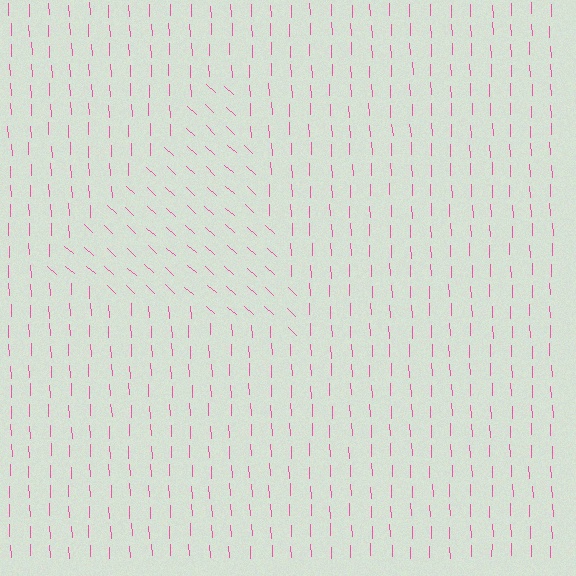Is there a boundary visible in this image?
Yes, there is a texture boundary formed by a change in line orientation.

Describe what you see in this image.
The image is filled with small pink line segments. A triangle region in the image has lines oriented differently from the surrounding lines, creating a visible texture boundary.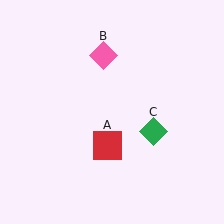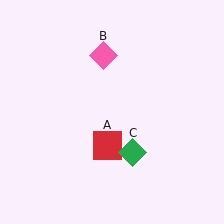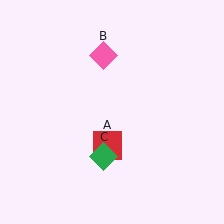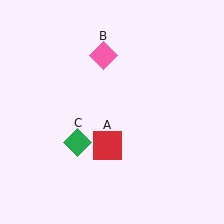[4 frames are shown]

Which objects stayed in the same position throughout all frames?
Red square (object A) and pink diamond (object B) remained stationary.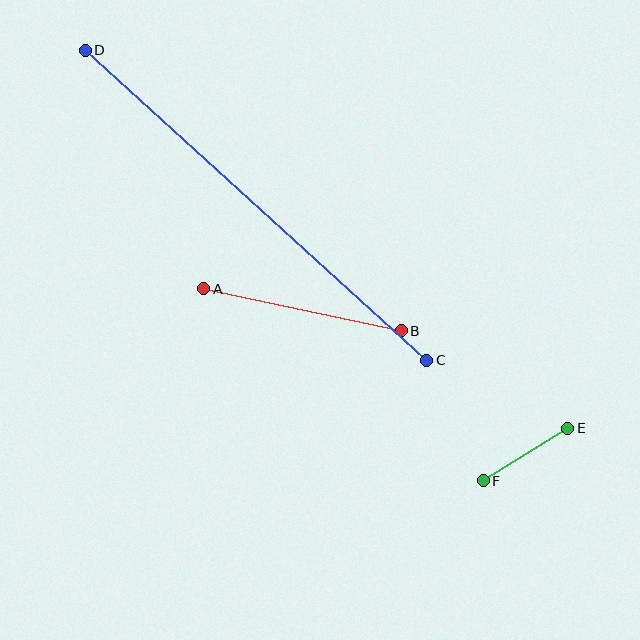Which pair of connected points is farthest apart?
Points C and D are farthest apart.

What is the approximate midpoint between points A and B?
The midpoint is at approximately (302, 310) pixels.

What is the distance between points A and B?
The distance is approximately 202 pixels.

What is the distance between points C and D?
The distance is approximately 461 pixels.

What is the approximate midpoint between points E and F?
The midpoint is at approximately (526, 455) pixels.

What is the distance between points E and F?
The distance is approximately 99 pixels.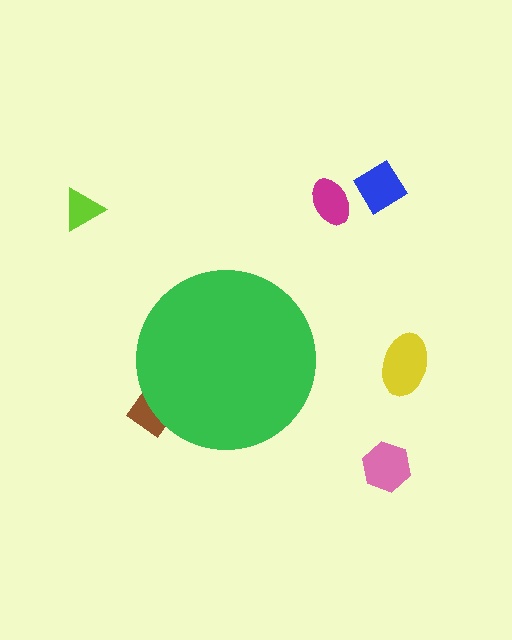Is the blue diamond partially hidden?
No, the blue diamond is fully visible.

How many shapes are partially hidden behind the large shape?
1 shape is partially hidden.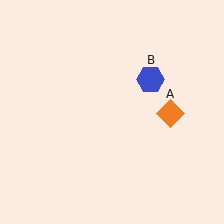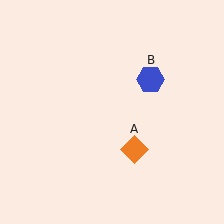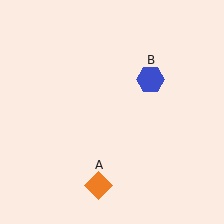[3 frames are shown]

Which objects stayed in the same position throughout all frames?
Blue hexagon (object B) remained stationary.